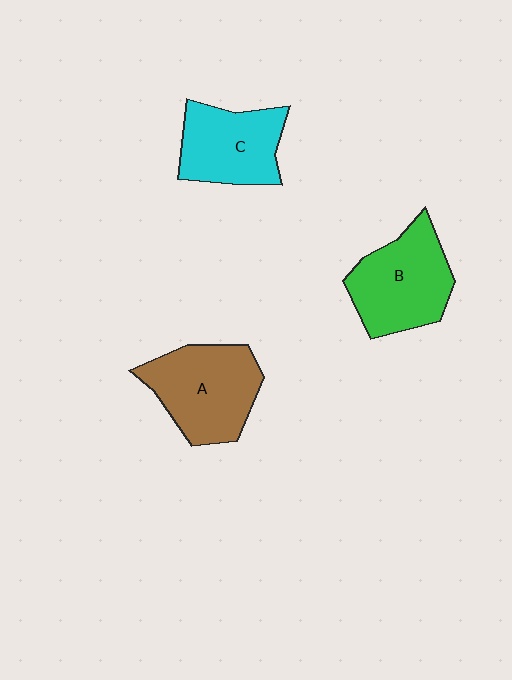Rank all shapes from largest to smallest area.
From largest to smallest: A (brown), B (green), C (cyan).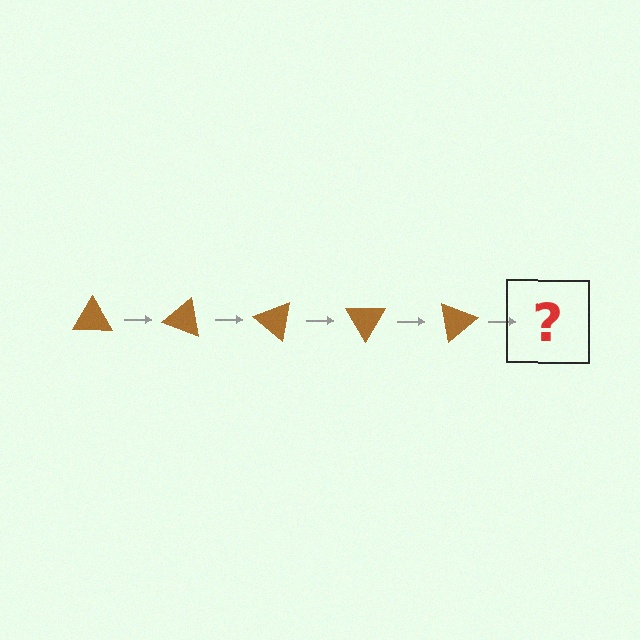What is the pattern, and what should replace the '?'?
The pattern is that the triangle rotates 20 degrees each step. The '?' should be a brown triangle rotated 100 degrees.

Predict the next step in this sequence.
The next step is a brown triangle rotated 100 degrees.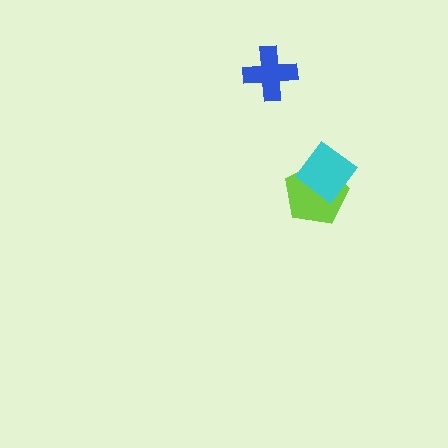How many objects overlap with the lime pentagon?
1 object overlaps with the lime pentagon.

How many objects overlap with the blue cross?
0 objects overlap with the blue cross.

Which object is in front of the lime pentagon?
The cyan diamond is in front of the lime pentagon.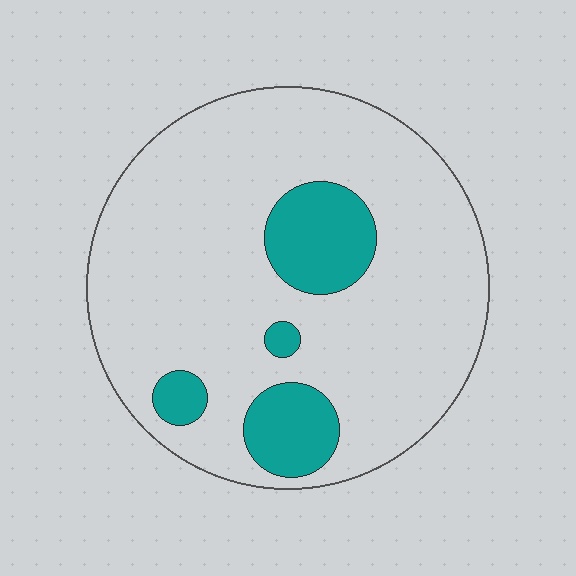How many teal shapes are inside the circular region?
4.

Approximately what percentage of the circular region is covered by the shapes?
Approximately 15%.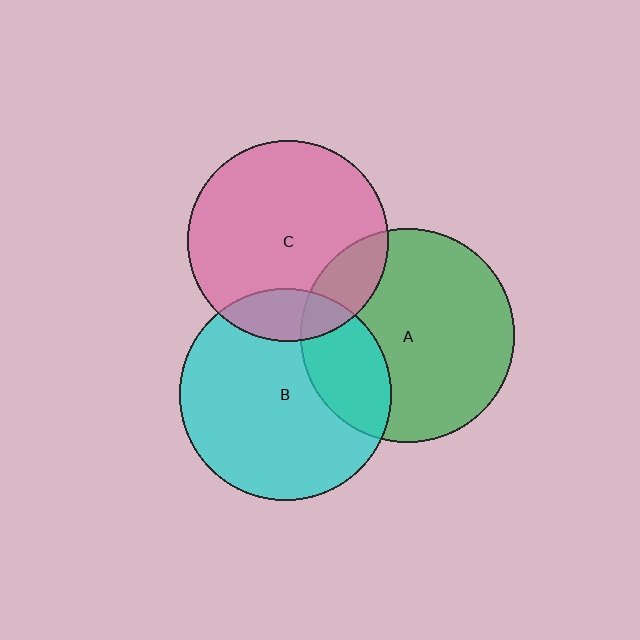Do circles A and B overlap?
Yes.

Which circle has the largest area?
Circle A (green).